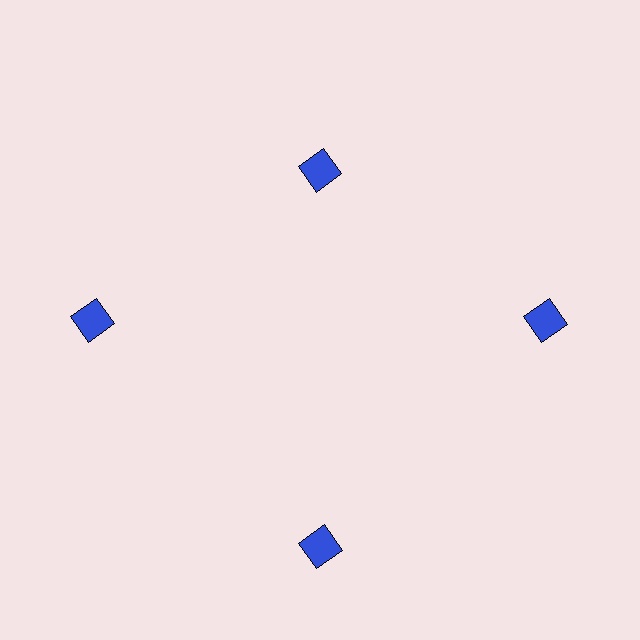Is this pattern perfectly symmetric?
No. The 4 blue squares are arranged in a ring, but one element near the 12 o'clock position is pulled inward toward the center, breaking the 4-fold rotational symmetry.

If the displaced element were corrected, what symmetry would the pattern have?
It would have 4-fold rotational symmetry — the pattern would map onto itself every 90 degrees.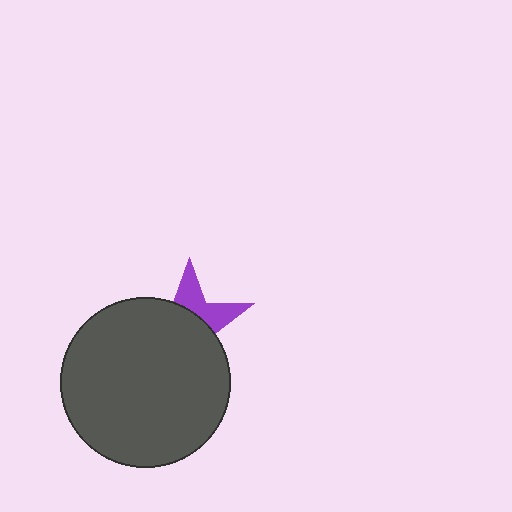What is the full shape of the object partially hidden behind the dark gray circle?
The partially hidden object is a purple star.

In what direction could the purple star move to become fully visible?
The purple star could move up. That would shift it out from behind the dark gray circle entirely.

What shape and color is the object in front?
The object in front is a dark gray circle.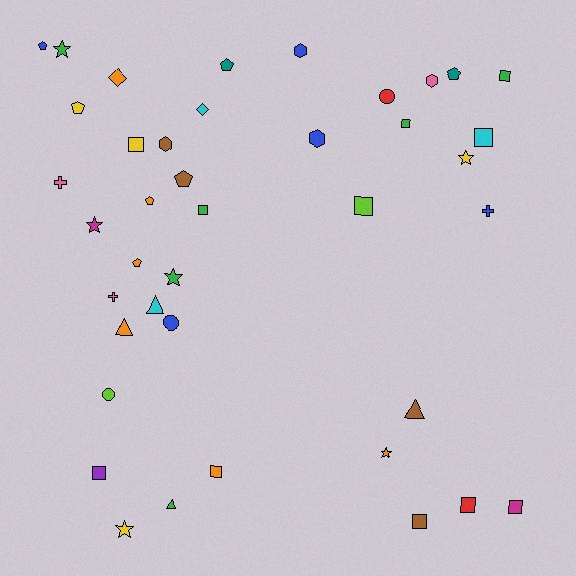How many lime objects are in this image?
There are 2 lime objects.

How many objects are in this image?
There are 40 objects.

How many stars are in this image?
There are 6 stars.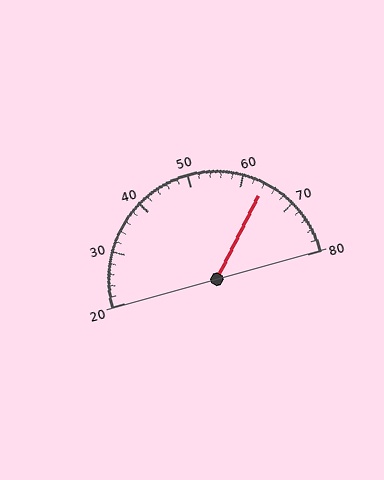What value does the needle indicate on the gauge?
The needle indicates approximately 64.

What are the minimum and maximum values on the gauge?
The gauge ranges from 20 to 80.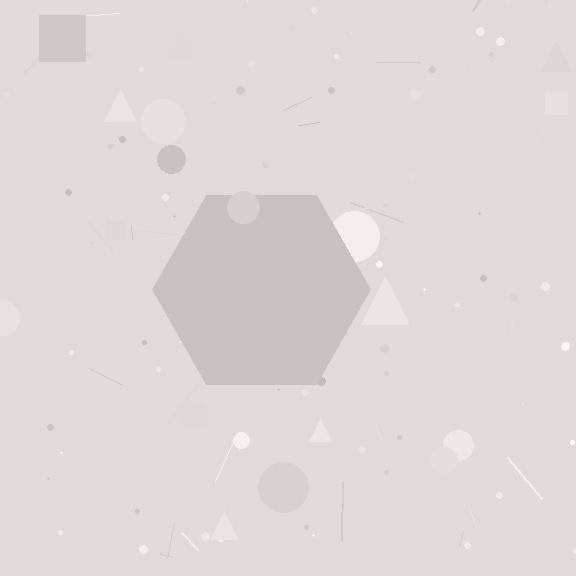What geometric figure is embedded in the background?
A hexagon is embedded in the background.